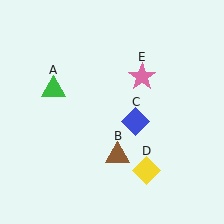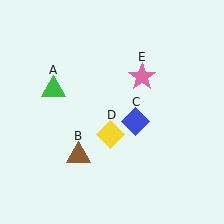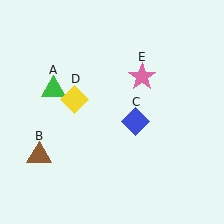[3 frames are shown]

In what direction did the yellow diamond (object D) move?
The yellow diamond (object D) moved up and to the left.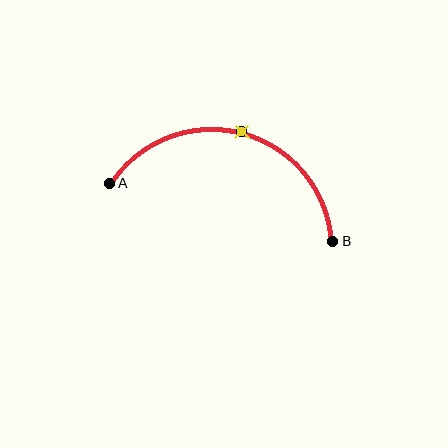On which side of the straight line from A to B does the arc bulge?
The arc bulges above the straight line connecting A and B.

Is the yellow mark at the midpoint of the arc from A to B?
Yes. The yellow mark lies on the arc at equal arc-length from both A and B — it is the arc midpoint.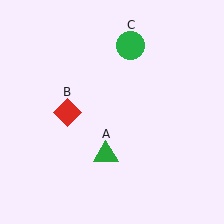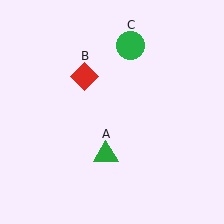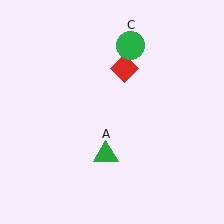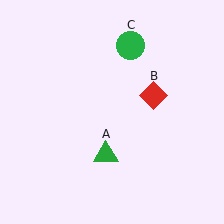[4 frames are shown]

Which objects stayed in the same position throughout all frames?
Green triangle (object A) and green circle (object C) remained stationary.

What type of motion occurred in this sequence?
The red diamond (object B) rotated clockwise around the center of the scene.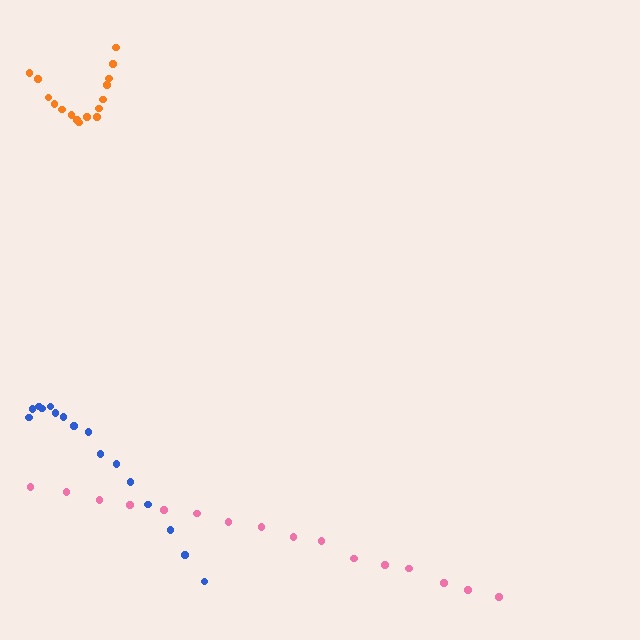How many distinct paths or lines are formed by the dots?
There are 3 distinct paths.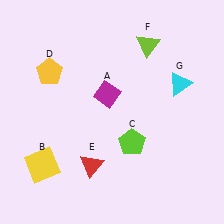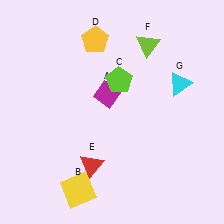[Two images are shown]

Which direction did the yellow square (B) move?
The yellow square (B) moved right.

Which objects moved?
The objects that moved are: the yellow square (B), the lime pentagon (C), the yellow pentagon (D).